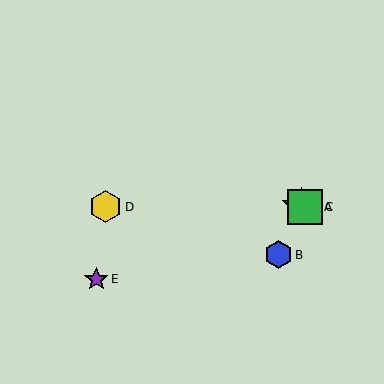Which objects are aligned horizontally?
Objects A, C, D are aligned horizontally.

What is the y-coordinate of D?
Object D is at y≈207.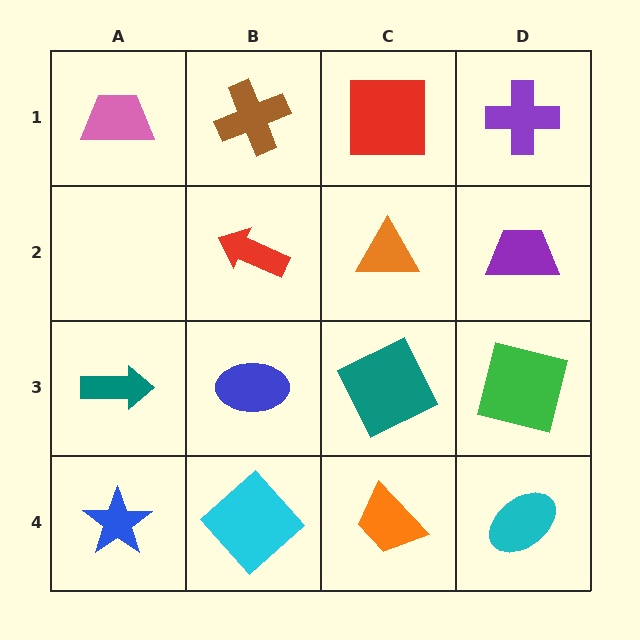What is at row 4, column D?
A cyan ellipse.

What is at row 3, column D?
A green square.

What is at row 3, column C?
A teal square.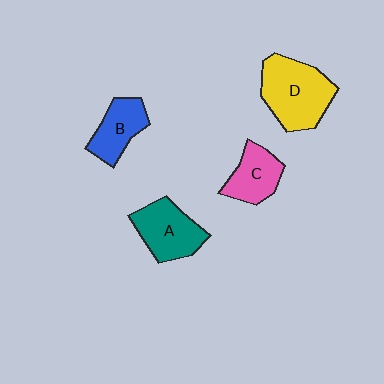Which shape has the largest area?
Shape D (yellow).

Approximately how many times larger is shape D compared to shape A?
Approximately 1.3 times.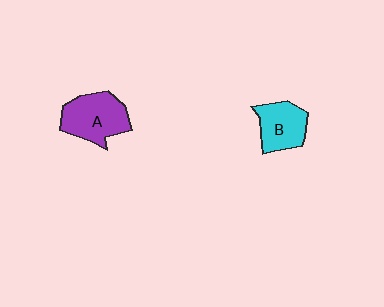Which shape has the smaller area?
Shape B (cyan).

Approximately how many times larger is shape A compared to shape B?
Approximately 1.3 times.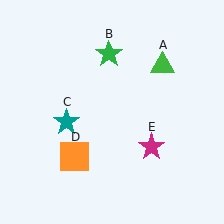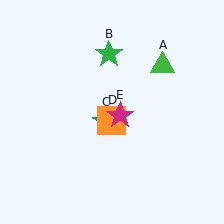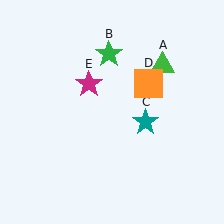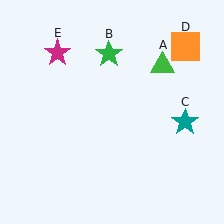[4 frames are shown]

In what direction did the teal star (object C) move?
The teal star (object C) moved right.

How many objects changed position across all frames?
3 objects changed position: teal star (object C), orange square (object D), magenta star (object E).